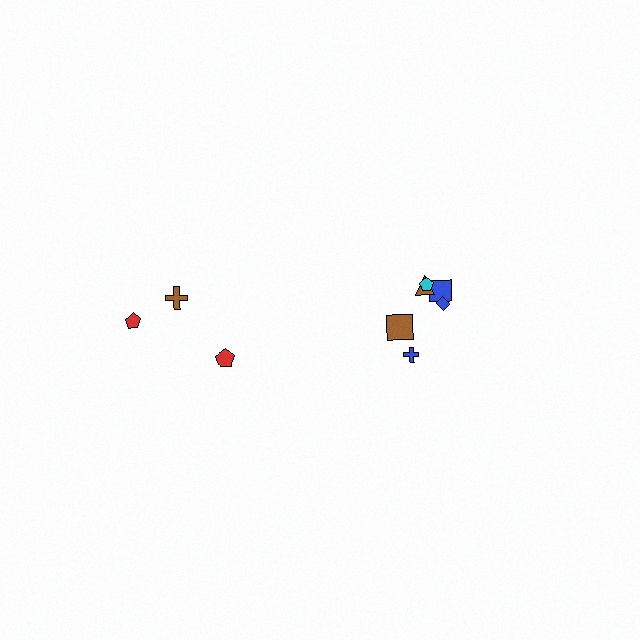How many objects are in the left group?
There are 3 objects.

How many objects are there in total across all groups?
There are 9 objects.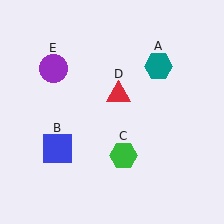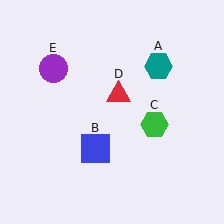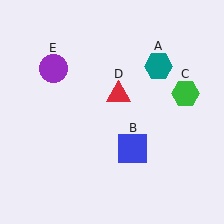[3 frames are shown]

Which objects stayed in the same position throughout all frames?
Teal hexagon (object A) and red triangle (object D) and purple circle (object E) remained stationary.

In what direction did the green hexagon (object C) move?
The green hexagon (object C) moved up and to the right.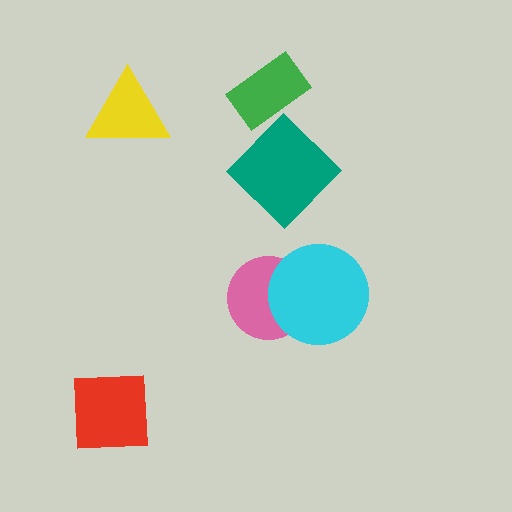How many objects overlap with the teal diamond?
0 objects overlap with the teal diamond.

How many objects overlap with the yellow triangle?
0 objects overlap with the yellow triangle.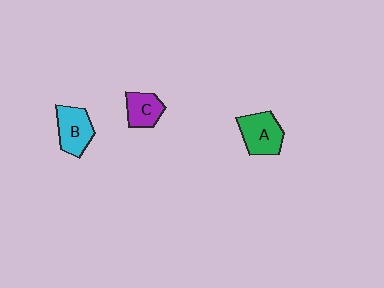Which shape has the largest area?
Shape A (green).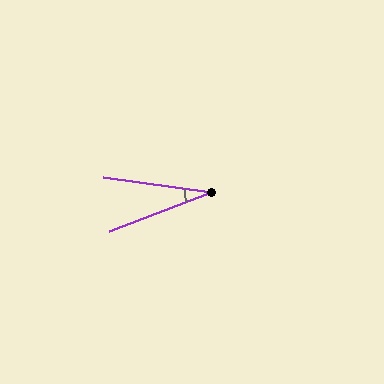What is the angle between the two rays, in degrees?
Approximately 29 degrees.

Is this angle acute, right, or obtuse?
It is acute.